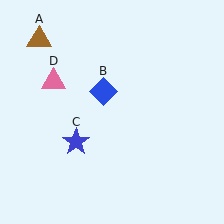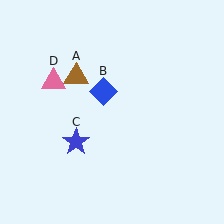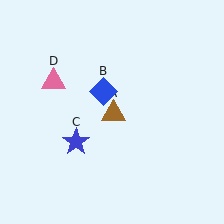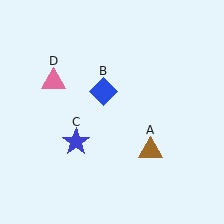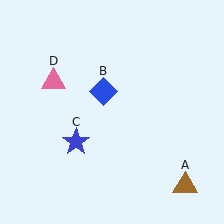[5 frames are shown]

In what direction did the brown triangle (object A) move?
The brown triangle (object A) moved down and to the right.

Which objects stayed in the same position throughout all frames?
Blue diamond (object B) and blue star (object C) and pink triangle (object D) remained stationary.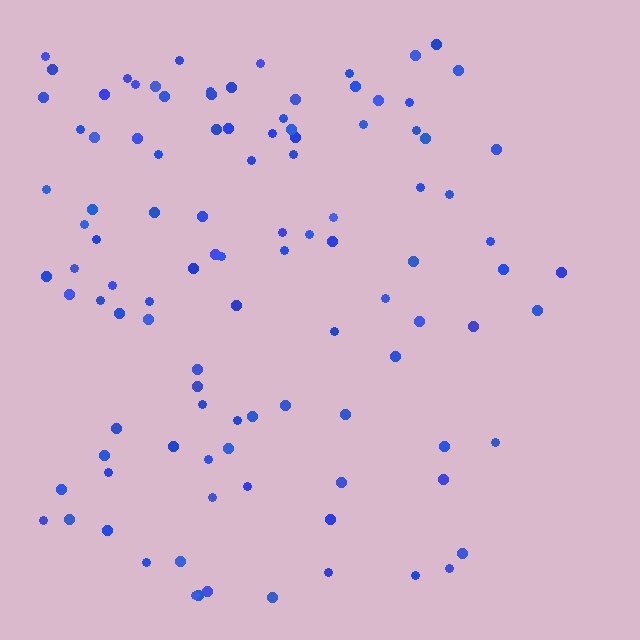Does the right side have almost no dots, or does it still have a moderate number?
Still a moderate number, just noticeably fewer than the left.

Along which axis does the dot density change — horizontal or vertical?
Horizontal.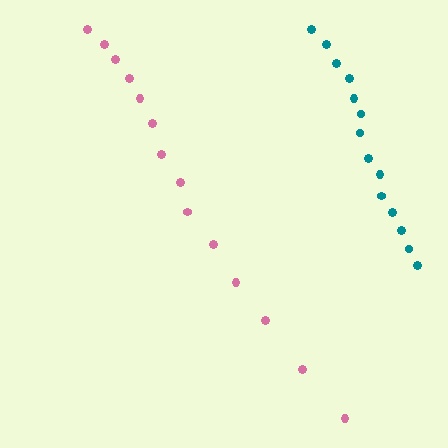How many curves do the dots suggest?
There are 2 distinct paths.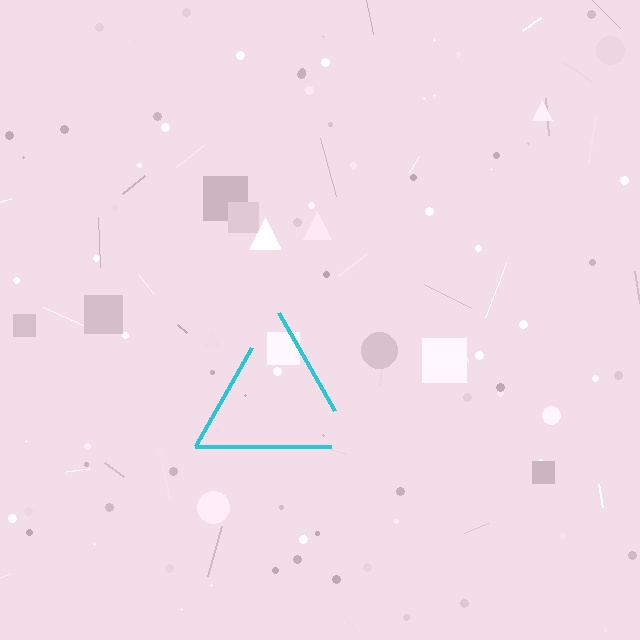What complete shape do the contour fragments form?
The contour fragments form a triangle.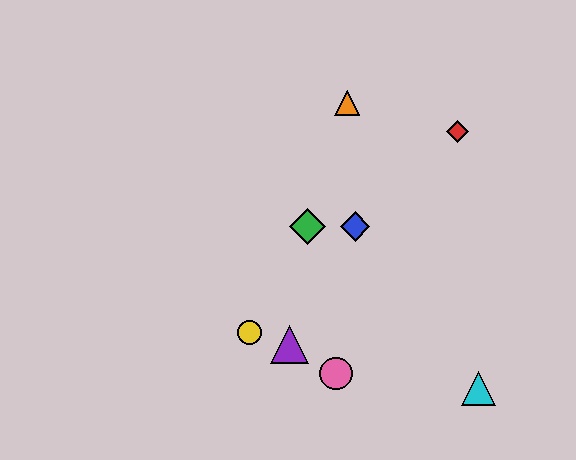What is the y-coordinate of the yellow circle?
The yellow circle is at y≈333.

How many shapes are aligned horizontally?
2 shapes (the blue diamond, the green diamond) are aligned horizontally.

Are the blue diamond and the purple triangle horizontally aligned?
No, the blue diamond is at y≈226 and the purple triangle is at y≈345.